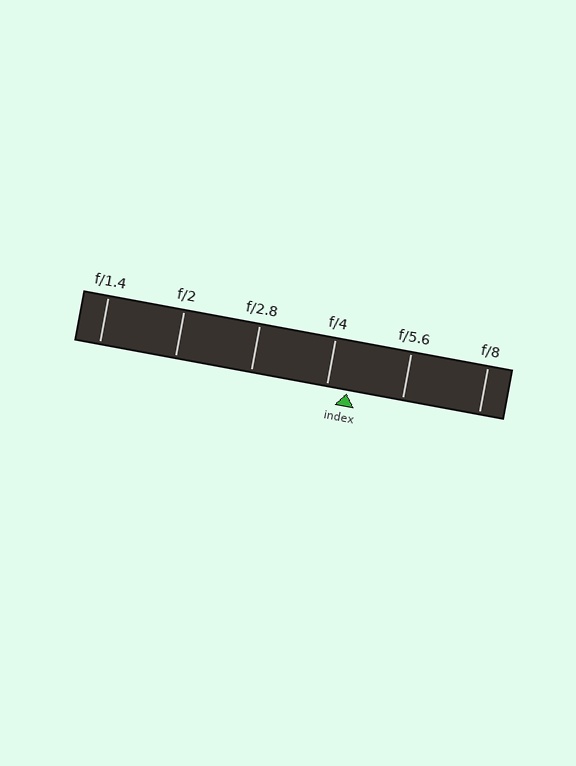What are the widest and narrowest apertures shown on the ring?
The widest aperture shown is f/1.4 and the narrowest is f/8.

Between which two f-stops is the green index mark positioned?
The index mark is between f/4 and f/5.6.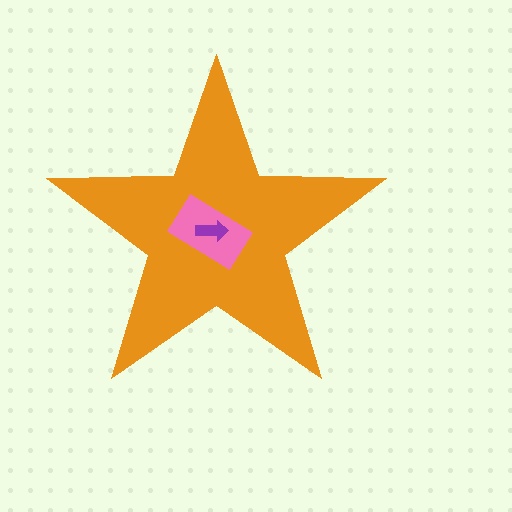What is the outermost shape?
The orange star.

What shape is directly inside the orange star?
The pink rectangle.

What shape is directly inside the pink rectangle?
The purple arrow.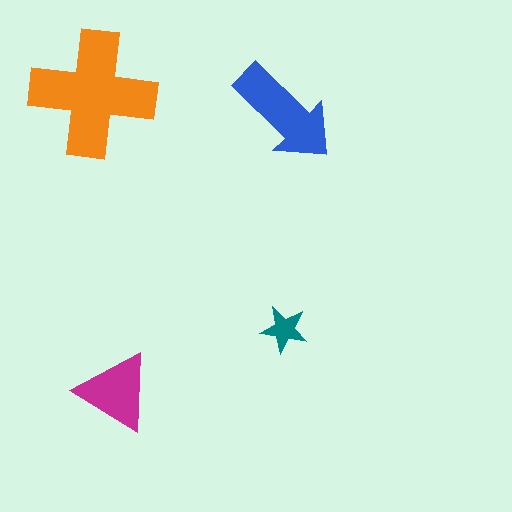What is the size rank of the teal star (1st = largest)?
4th.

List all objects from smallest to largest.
The teal star, the magenta triangle, the blue arrow, the orange cross.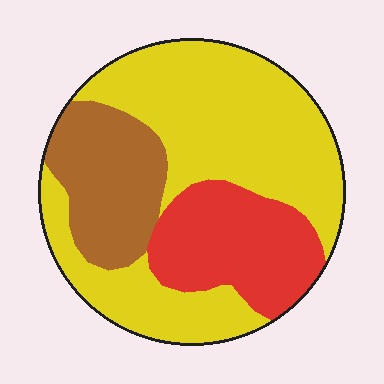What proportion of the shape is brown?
Brown covers 20% of the shape.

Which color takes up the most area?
Yellow, at roughly 55%.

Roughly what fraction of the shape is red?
Red takes up about one quarter (1/4) of the shape.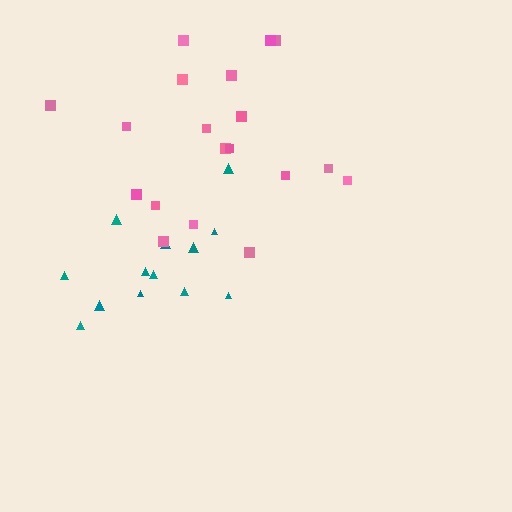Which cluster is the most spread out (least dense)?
Teal.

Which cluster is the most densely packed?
Pink.